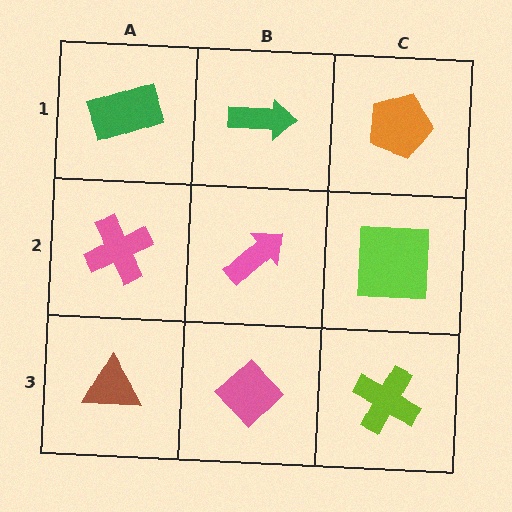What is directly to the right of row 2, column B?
A lime square.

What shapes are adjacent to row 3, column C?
A lime square (row 2, column C), a pink diamond (row 3, column B).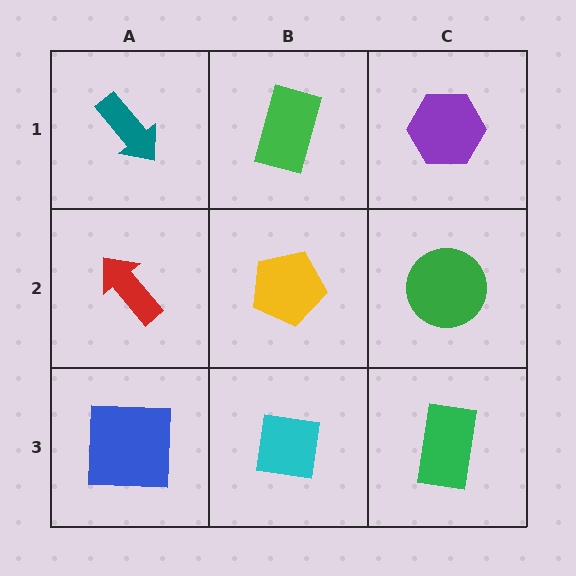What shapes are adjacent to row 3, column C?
A green circle (row 2, column C), a cyan square (row 3, column B).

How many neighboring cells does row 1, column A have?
2.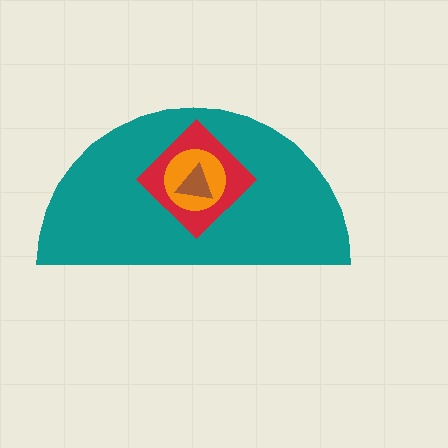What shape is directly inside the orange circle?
The brown triangle.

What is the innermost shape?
The brown triangle.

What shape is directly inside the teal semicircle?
The red diamond.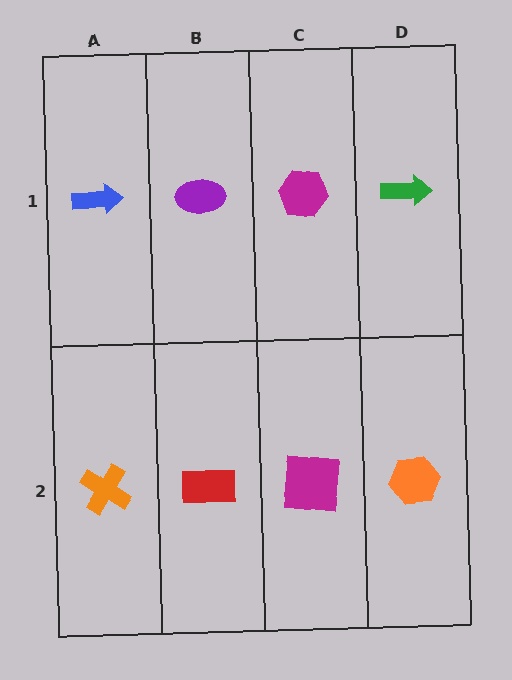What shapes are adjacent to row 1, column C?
A magenta square (row 2, column C), a purple ellipse (row 1, column B), a green arrow (row 1, column D).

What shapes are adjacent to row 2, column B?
A purple ellipse (row 1, column B), an orange cross (row 2, column A), a magenta square (row 2, column C).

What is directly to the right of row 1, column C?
A green arrow.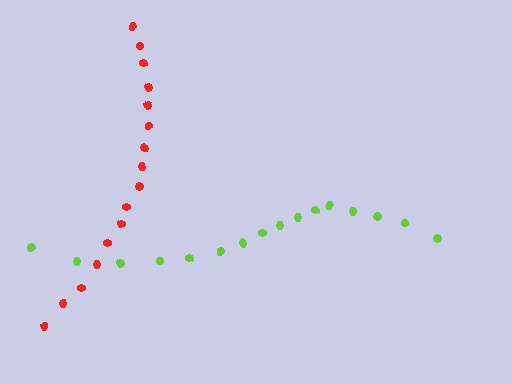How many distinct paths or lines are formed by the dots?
There are 2 distinct paths.